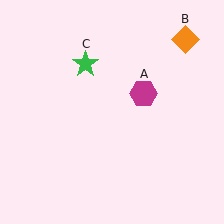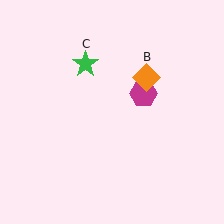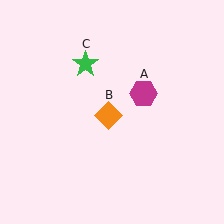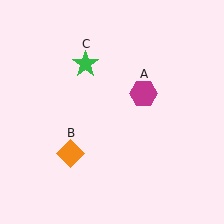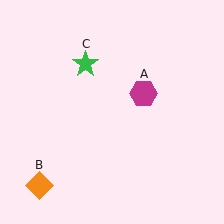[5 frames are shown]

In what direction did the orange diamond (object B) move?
The orange diamond (object B) moved down and to the left.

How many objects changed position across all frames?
1 object changed position: orange diamond (object B).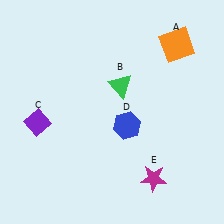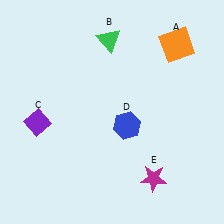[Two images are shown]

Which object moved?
The green triangle (B) moved up.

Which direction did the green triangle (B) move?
The green triangle (B) moved up.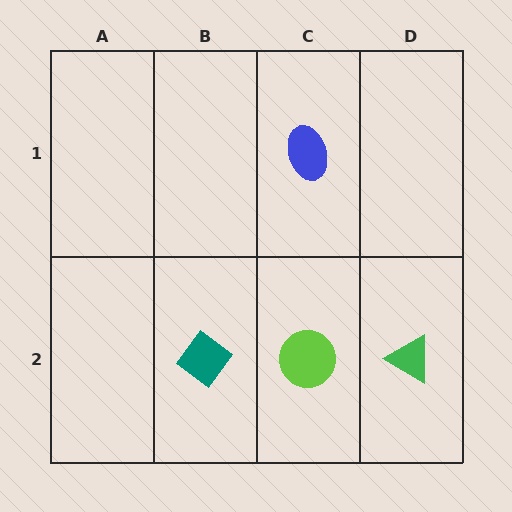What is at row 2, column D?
A green triangle.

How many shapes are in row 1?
1 shape.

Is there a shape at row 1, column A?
No, that cell is empty.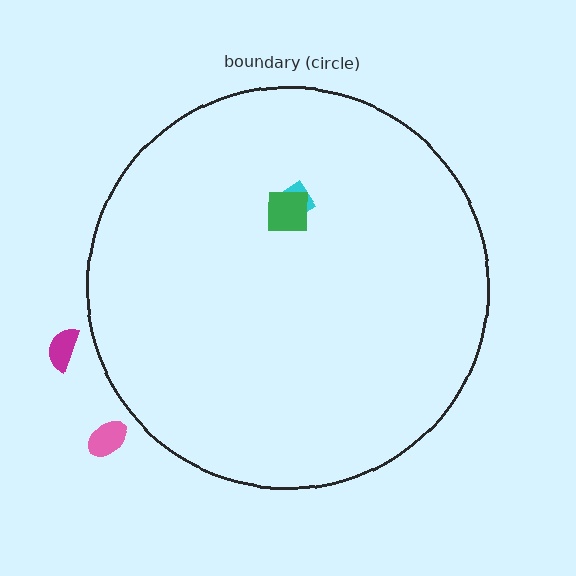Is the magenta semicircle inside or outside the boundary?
Outside.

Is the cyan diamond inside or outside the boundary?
Inside.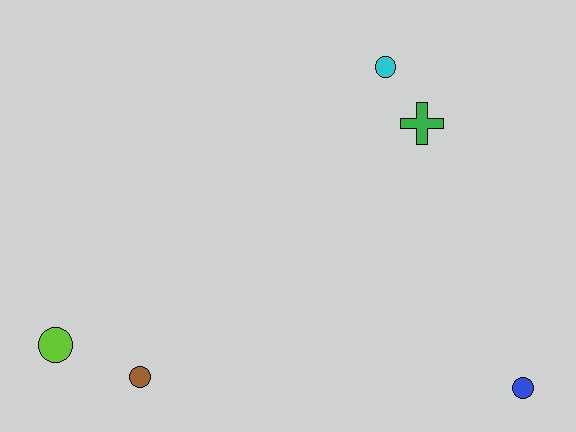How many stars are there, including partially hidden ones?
There are no stars.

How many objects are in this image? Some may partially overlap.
There are 5 objects.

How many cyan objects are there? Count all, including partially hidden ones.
There is 1 cyan object.